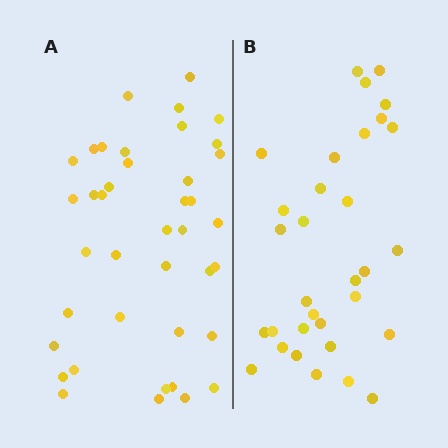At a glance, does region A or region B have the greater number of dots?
Region A (the left region) has more dots.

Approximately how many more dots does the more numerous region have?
Region A has roughly 8 or so more dots than region B.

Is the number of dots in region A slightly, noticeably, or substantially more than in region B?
Region A has noticeably more, but not dramatically so. The ratio is roughly 1.2 to 1.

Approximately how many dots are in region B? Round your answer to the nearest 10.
About 30 dots. (The exact count is 32, which rounds to 30.)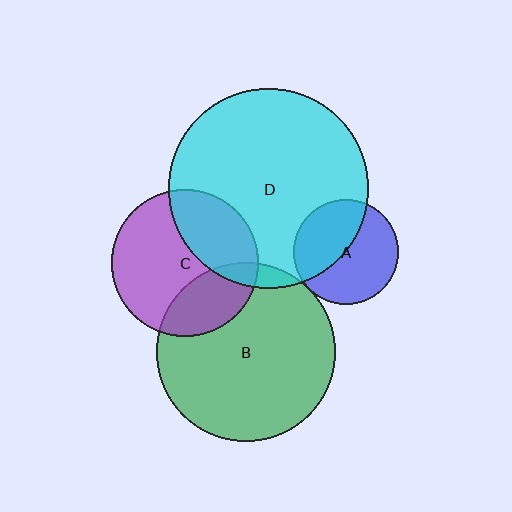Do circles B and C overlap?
Yes.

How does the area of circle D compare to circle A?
Approximately 3.6 times.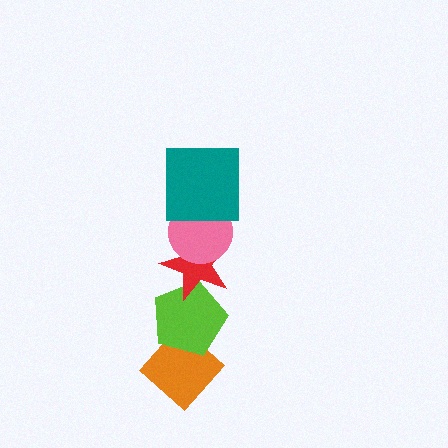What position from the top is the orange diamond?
The orange diamond is 5th from the top.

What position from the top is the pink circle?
The pink circle is 2nd from the top.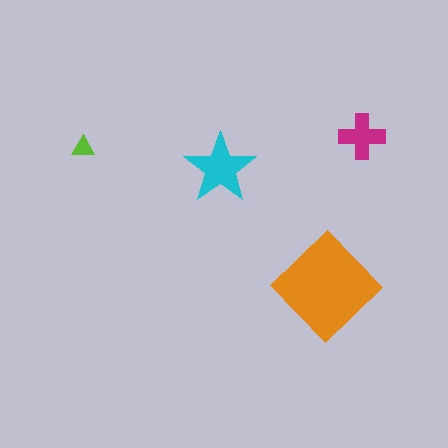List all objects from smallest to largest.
The lime triangle, the magenta cross, the cyan star, the orange diamond.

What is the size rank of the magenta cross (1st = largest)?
3rd.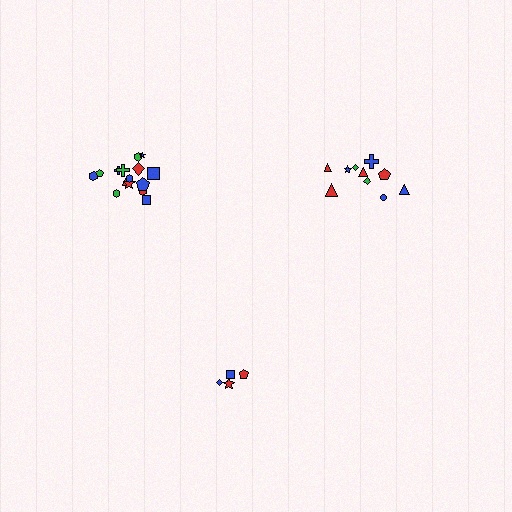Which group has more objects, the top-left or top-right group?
The top-left group.